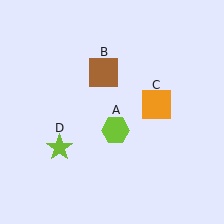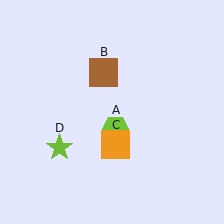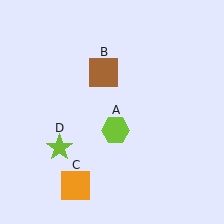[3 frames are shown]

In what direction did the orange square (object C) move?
The orange square (object C) moved down and to the left.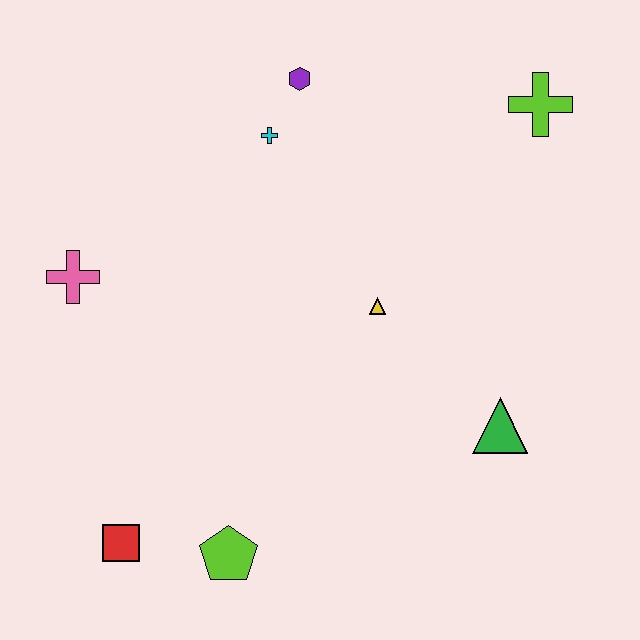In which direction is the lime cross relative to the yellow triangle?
The lime cross is above the yellow triangle.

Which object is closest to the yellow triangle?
The green triangle is closest to the yellow triangle.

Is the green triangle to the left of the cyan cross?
No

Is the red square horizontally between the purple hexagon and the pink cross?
Yes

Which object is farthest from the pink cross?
The lime cross is farthest from the pink cross.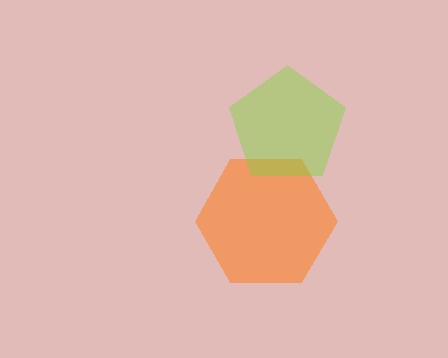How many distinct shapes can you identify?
There are 2 distinct shapes: an orange hexagon, a lime pentagon.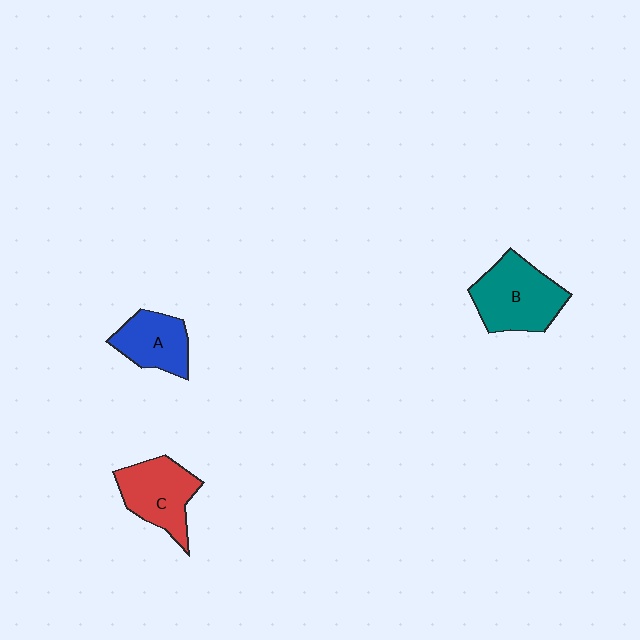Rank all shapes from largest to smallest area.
From largest to smallest: B (teal), C (red), A (blue).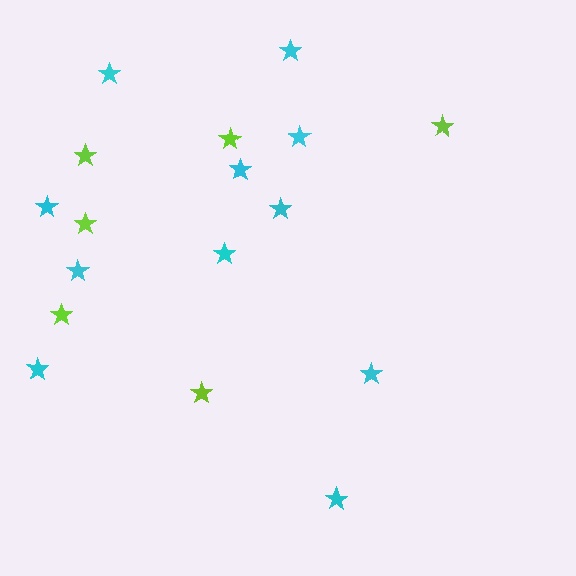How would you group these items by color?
There are 2 groups: one group of cyan stars (11) and one group of lime stars (6).